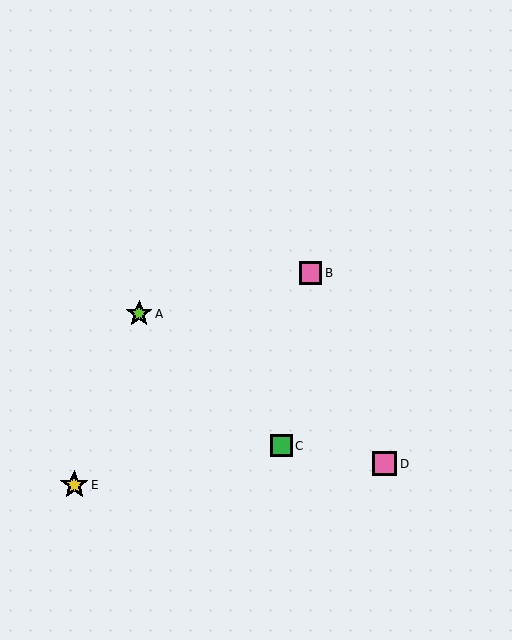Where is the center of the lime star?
The center of the lime star is at (139, 314).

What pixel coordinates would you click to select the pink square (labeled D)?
Click at (385, 464) to select the pink square D.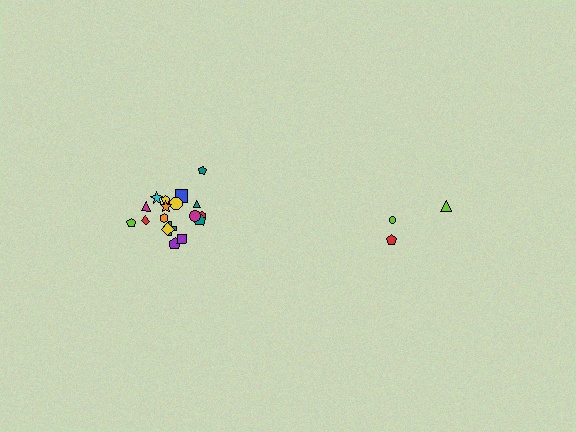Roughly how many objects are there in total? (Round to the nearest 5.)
Roughly 20 objects in total.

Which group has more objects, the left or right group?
The left group.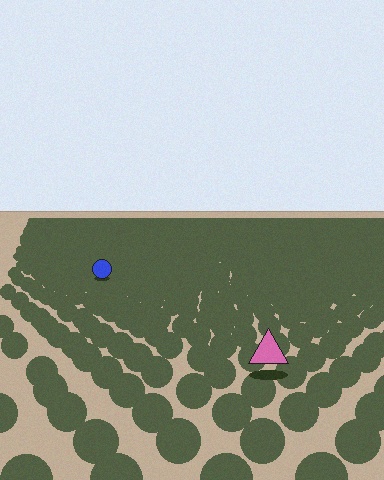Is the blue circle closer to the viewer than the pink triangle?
No. The pink triangle is closer — you can tell from the texture gradient: the ground texture is coarser near it.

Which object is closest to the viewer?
The pink triangle is closest. The texture marks near it are larger and more spread out.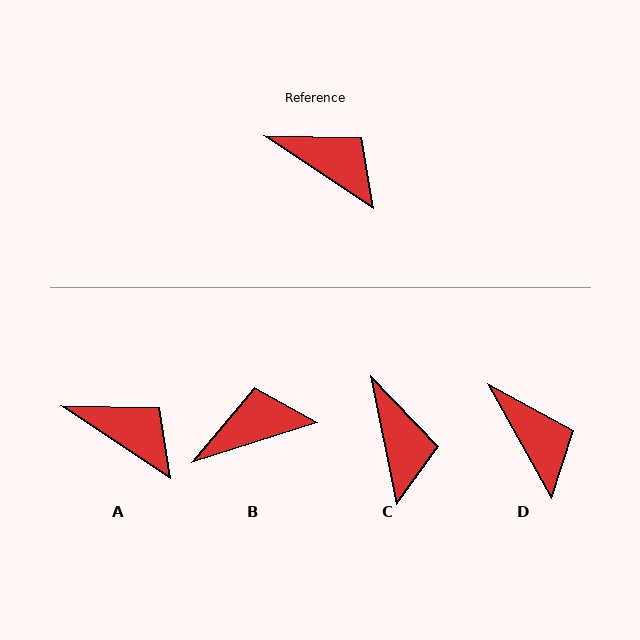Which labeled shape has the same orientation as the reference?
A.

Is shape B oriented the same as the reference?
No, it is off by about 51 degrees.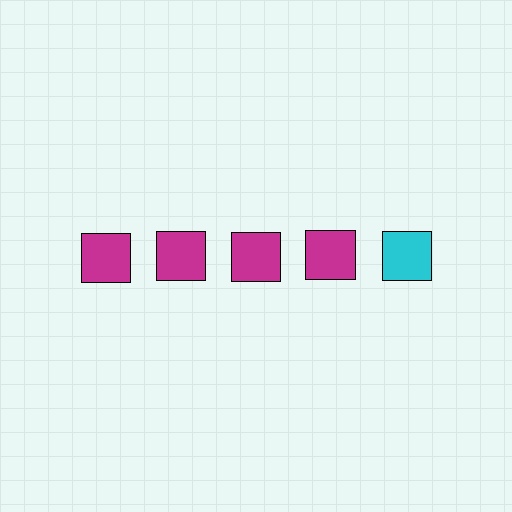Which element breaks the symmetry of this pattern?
The cyan square in the top row, rightmost column breaks the symmetry. All other shapes are magenta squares.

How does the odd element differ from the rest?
It has a different color: cyan instead of magenta.